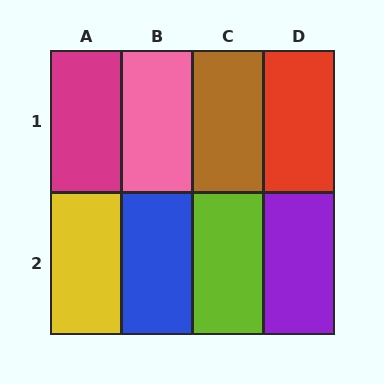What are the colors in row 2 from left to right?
Yellow, blue, lime, purple.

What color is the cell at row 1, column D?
Red.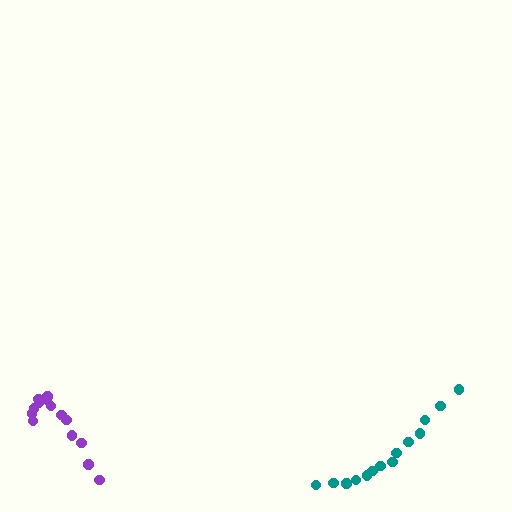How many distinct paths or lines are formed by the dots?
There are 2 distinct paths.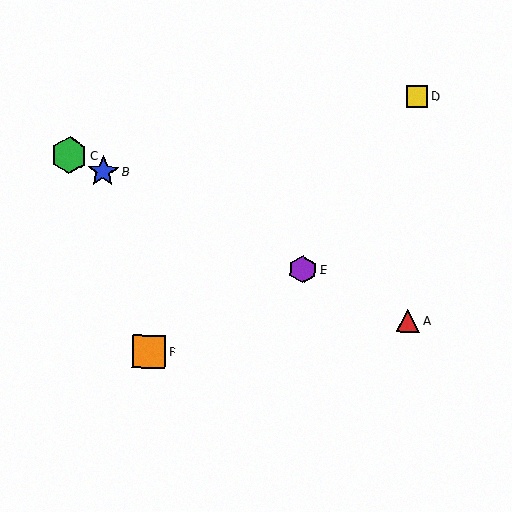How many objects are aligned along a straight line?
4 objects (A, B, C, E) are aligned along a straight line.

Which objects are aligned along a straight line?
Objects A, B, C, E are aligned along a straight line.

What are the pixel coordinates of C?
Object C is at (69, 155).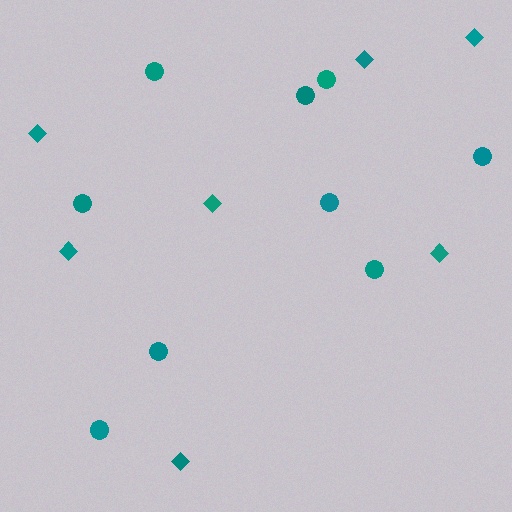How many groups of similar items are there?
There are 2 groups: one group of diamonds (7) and one group of circles (9).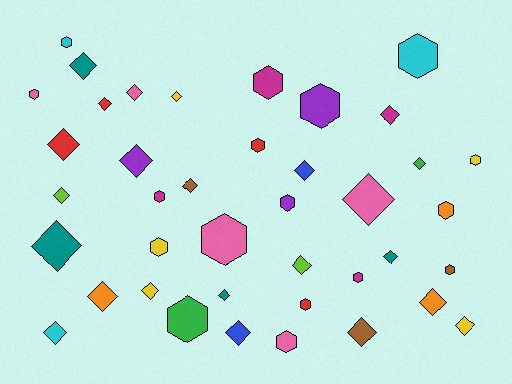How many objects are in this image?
There are 40 objects.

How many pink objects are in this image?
There are 5 pink objects.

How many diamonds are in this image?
There are 23 diamonds.